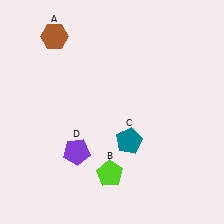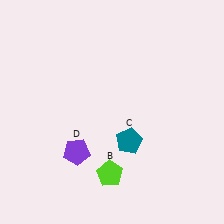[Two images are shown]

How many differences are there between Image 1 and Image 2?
There is 1 difference between the two images.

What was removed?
The brown hexagon (A) was removed in Image 2.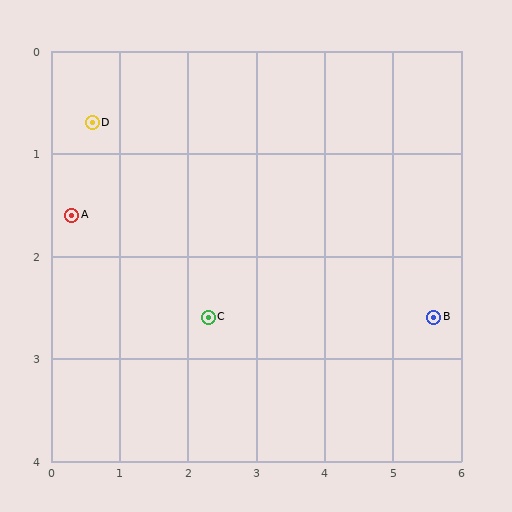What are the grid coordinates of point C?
Point C is at approximately (2.3, 2.6).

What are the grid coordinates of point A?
Point A is at approximately (0.3, 1.6).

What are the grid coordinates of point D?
Point D is at approximately (0.6, 0.7).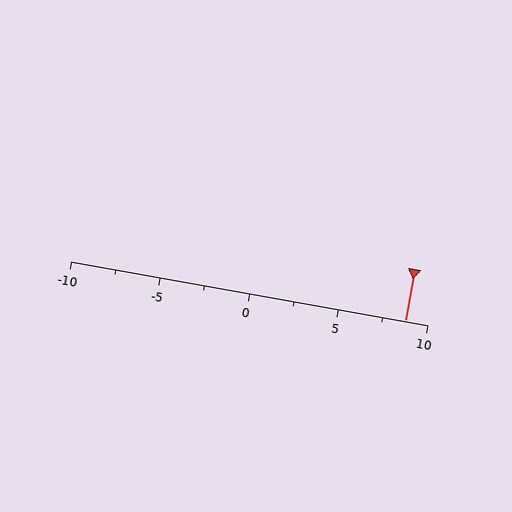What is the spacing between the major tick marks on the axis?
The major ticks are spaced 5 apart.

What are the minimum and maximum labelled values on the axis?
The axis runs from -10 to 10.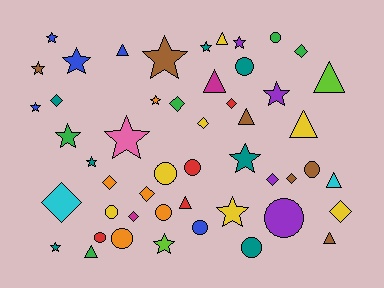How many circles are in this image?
There are 12 circles.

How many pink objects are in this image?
There is 1 pink object.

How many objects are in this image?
There are 50 objects.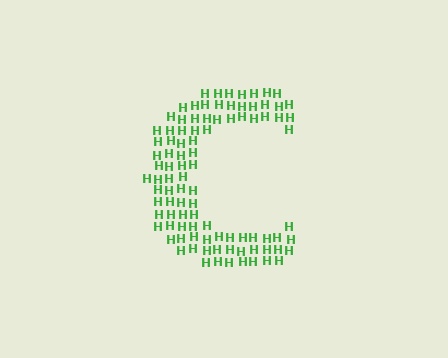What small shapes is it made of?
It is made of small letter H's.